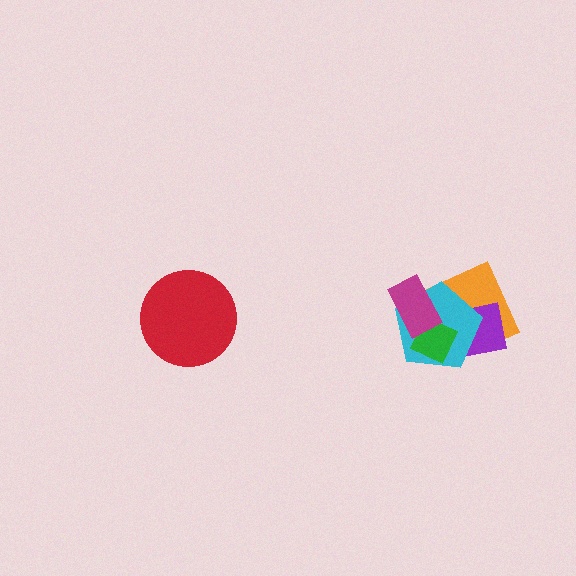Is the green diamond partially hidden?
Yes, it is partially covered by another shape.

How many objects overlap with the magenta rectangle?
3 objects overlap with the magenta rectangle.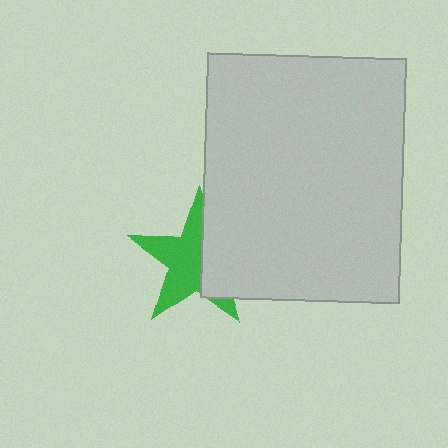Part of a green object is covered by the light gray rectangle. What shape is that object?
It is a star.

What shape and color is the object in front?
The object in front is a light gray rectangle.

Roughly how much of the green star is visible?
About half of it is visible (roughly 59%).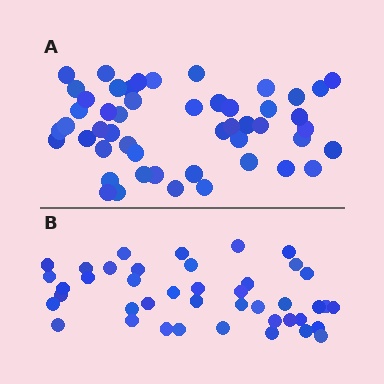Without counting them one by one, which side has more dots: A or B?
Region A (the top region) has more dots.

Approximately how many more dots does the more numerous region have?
Region A has roughly 8 or so more dots than region B.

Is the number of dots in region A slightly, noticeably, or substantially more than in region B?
Region A has only slightly more — the two regions are fairly close. The ratio is roughly 1.2 to 1.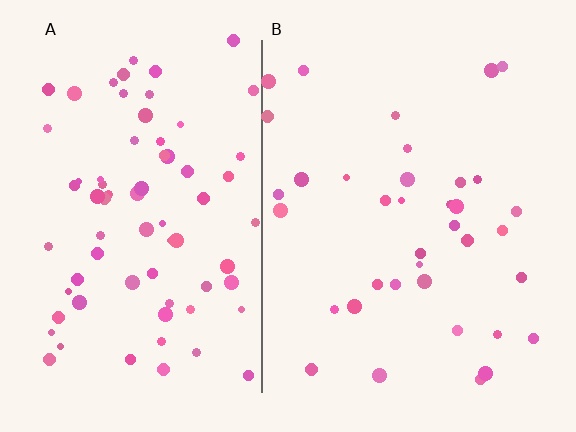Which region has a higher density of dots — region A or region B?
A (the left).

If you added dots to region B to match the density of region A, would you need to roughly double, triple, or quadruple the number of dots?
Approximately double.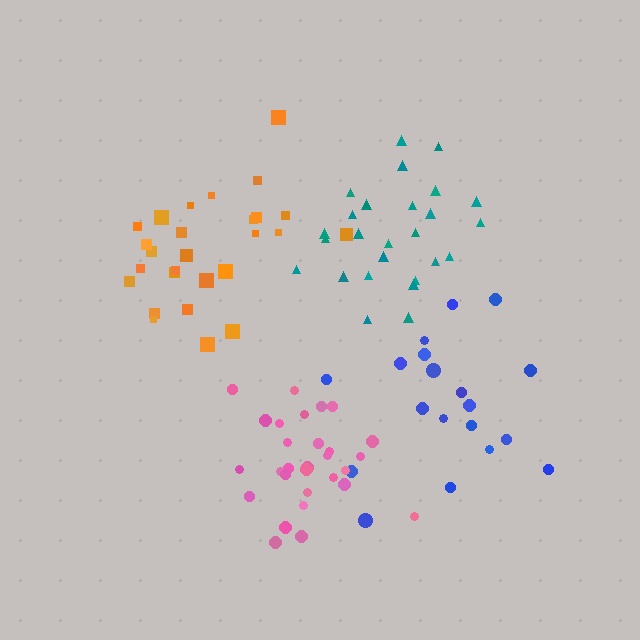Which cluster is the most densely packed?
Pink.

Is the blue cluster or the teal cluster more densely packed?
Teal.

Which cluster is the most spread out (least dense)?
Blue.